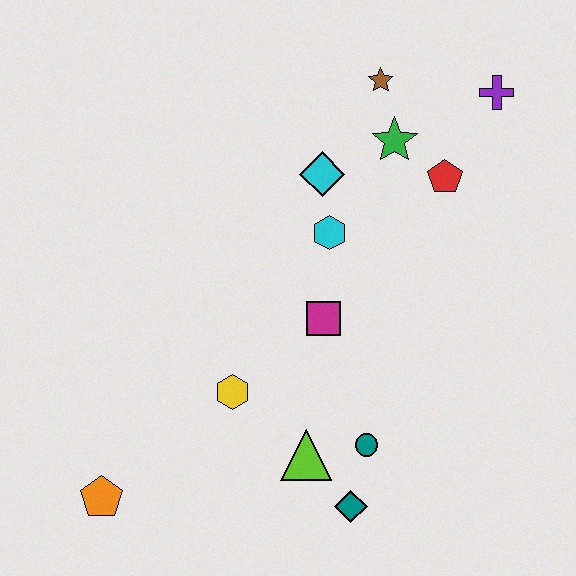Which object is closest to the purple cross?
The red pentagon is closest to the purple cross.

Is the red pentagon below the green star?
Yes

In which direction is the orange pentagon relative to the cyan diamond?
The orange pentagon is below the cyan diamond.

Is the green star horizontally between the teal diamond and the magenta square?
No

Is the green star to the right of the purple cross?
No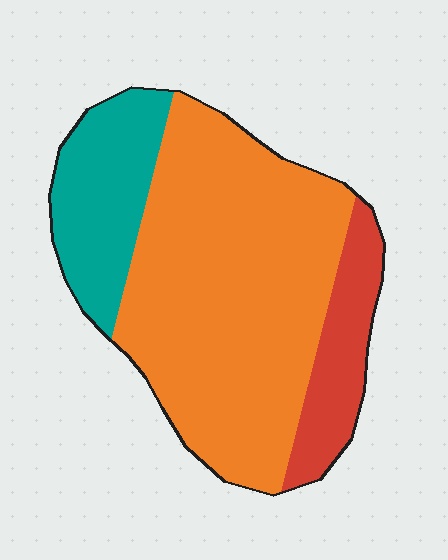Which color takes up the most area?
Orange, at roughly 65%.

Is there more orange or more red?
Orange.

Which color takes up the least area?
Red, at roughly 15%.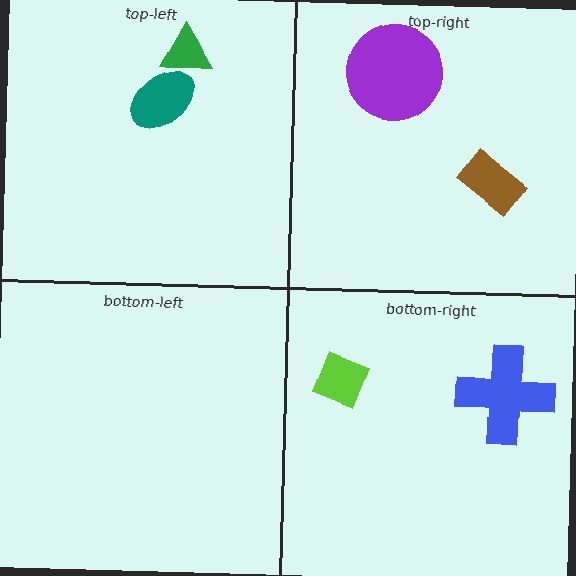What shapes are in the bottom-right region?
The blue cross, the lime diamond.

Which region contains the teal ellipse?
The top-left region.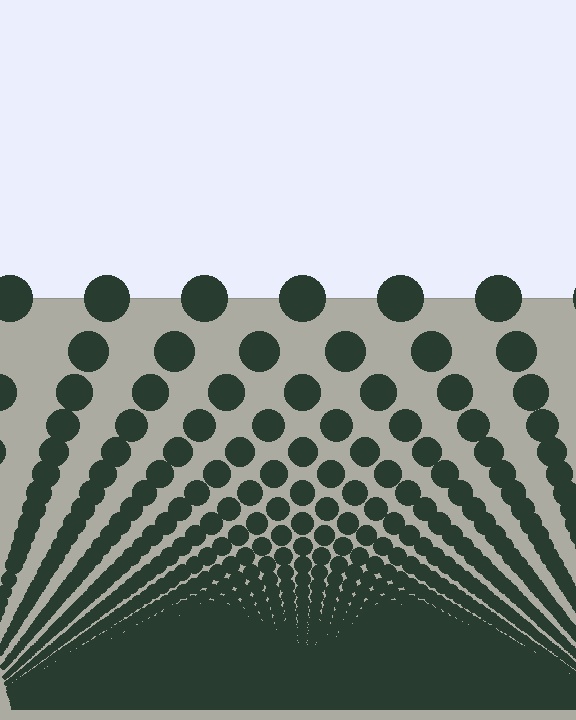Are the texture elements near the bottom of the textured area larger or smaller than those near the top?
Smaller. The gradient is inverted — elements near the bottom are smaller and denser.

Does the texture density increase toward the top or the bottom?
Density increases toward the bottom.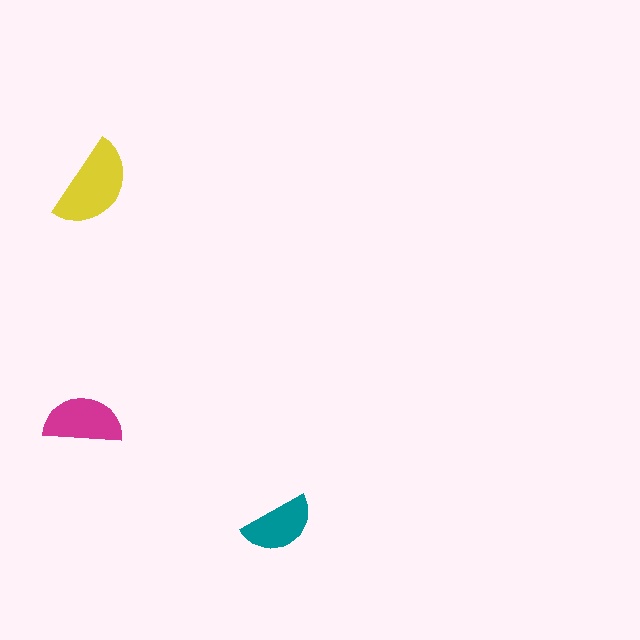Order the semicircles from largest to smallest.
the yellow one, the magenta one, the teal one.